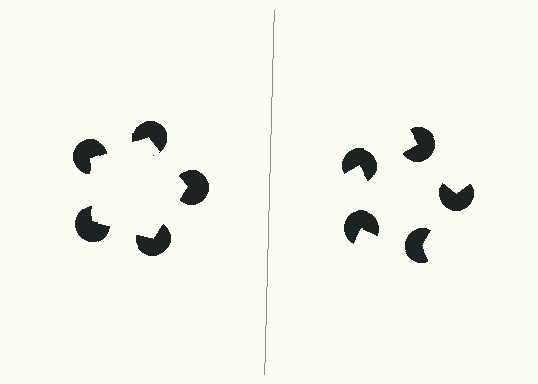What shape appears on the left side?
An illusory pentagon.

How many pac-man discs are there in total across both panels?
10 — 5 on each side.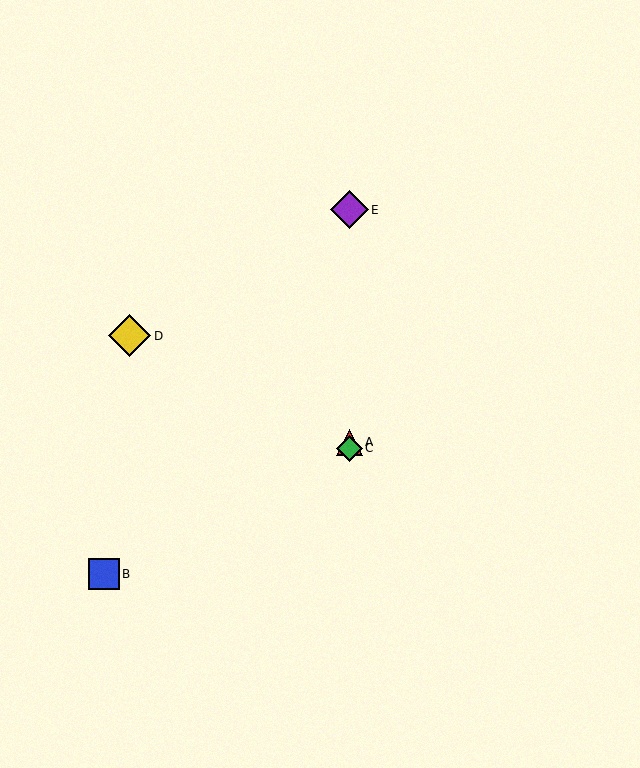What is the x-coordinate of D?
Object D is at x≈130.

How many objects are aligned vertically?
3 objects (A, C, E) are aligned vertically.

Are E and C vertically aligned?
Yes, both are at x≈349.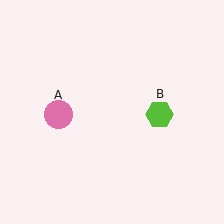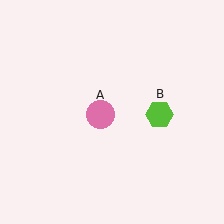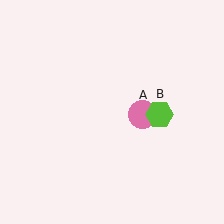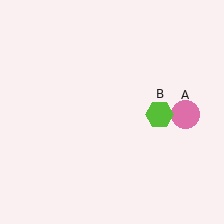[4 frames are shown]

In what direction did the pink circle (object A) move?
The pink circle (object A) moved right.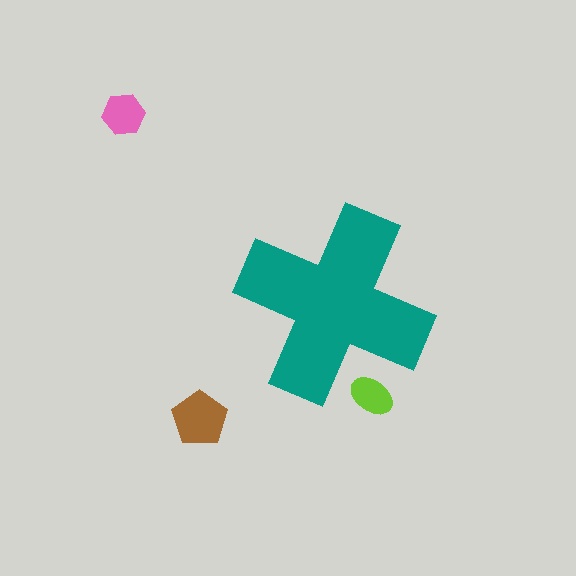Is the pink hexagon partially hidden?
No, the pink hexagon is fully visible.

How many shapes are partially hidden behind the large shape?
1 shape is partially hidden.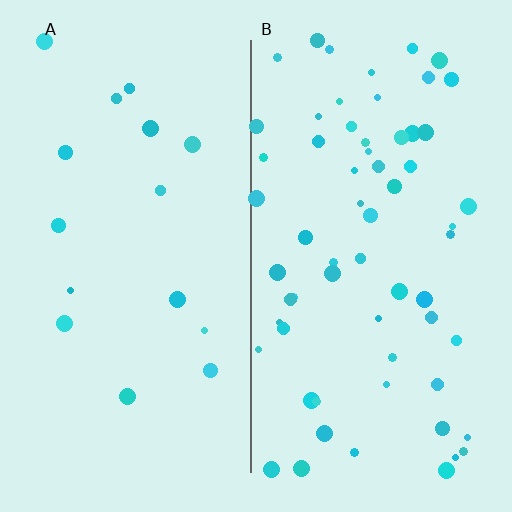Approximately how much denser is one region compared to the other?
Approximately 3.7× — region B over region A.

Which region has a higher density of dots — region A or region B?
B (the right).